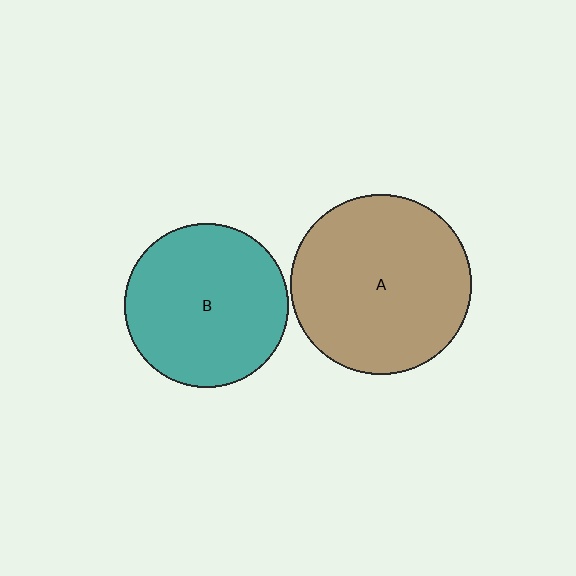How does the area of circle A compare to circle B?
Approximately 1.2 times.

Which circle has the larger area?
Circle A (brown).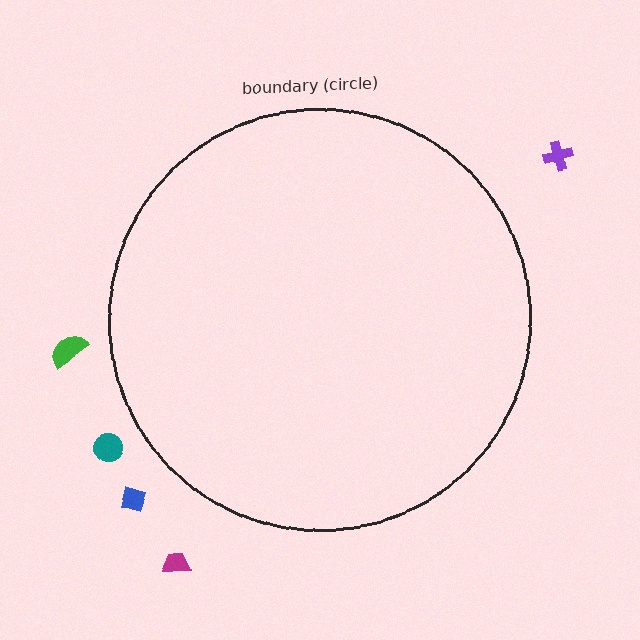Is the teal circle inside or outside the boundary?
Outside.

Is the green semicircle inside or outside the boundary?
Outside.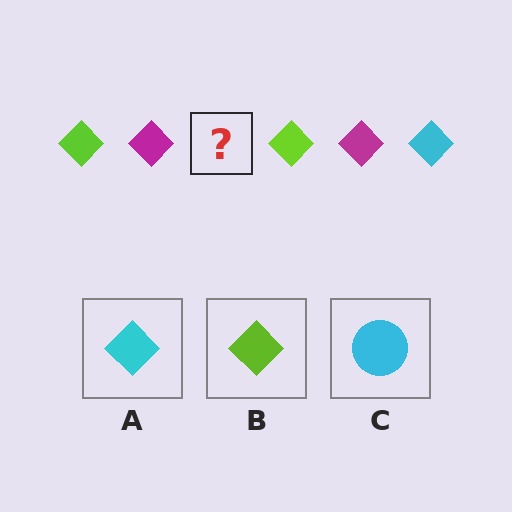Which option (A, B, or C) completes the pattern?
A.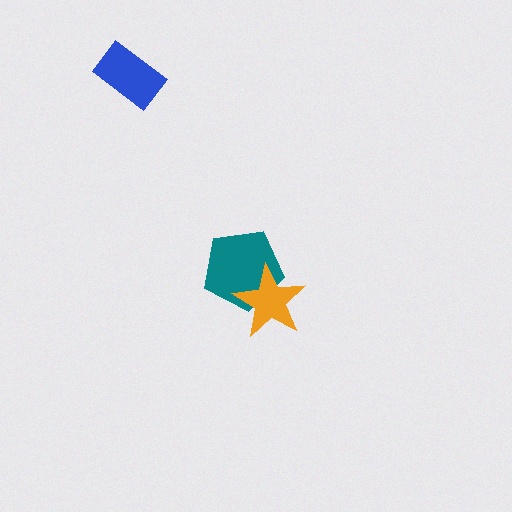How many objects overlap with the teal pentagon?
1 object overlaps with the teal pentagon.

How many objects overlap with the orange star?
1 object overlaps with the orange star.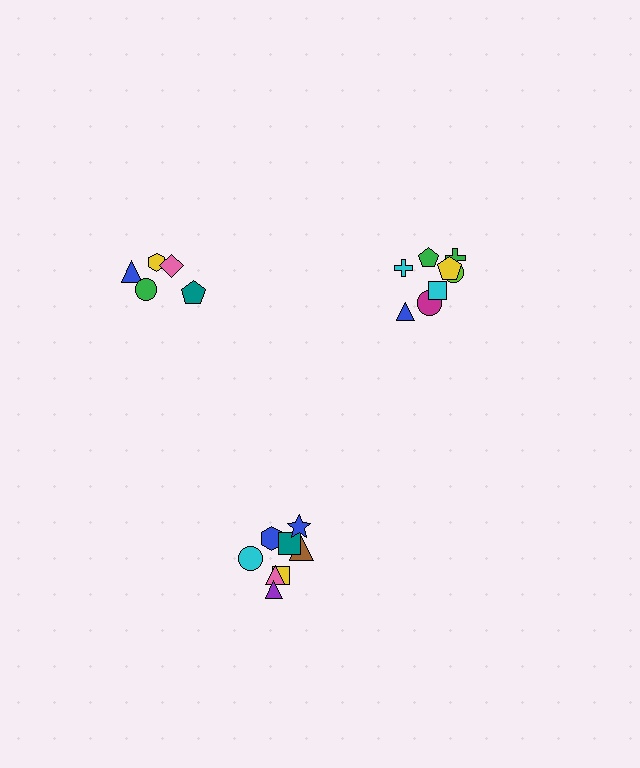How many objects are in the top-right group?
There are 8 objects.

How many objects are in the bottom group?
There are 8 objects.